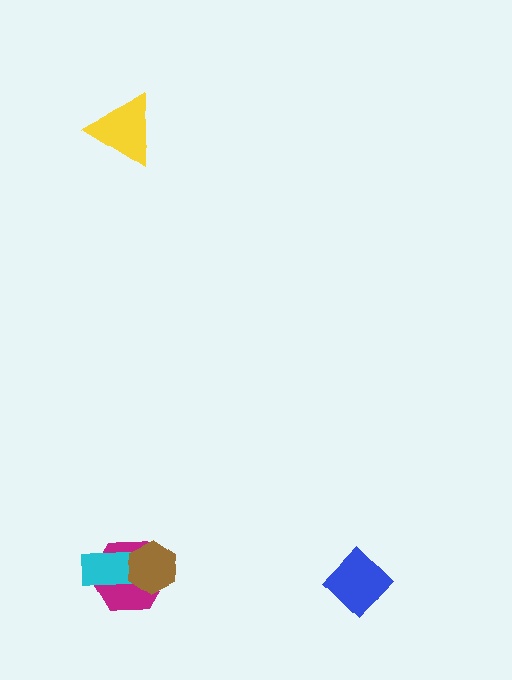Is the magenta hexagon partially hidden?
Yes, it is partially covered by another shape.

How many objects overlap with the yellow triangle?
0 objects overlap with the yellow triangle.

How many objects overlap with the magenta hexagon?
2 objects overlap with the magenta hexagon.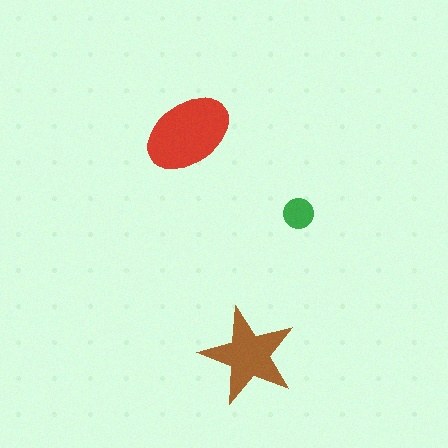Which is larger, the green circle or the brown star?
The brown star.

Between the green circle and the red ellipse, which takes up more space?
The red ellipse.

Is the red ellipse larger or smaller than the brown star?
Larger.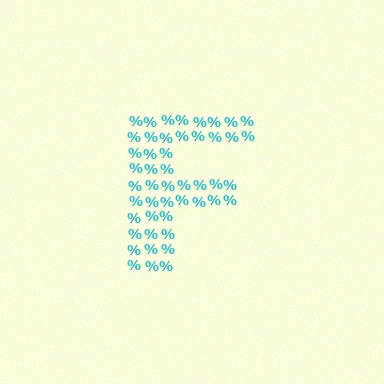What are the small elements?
The small elements are percent signs.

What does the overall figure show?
The overall figure shows the letter F.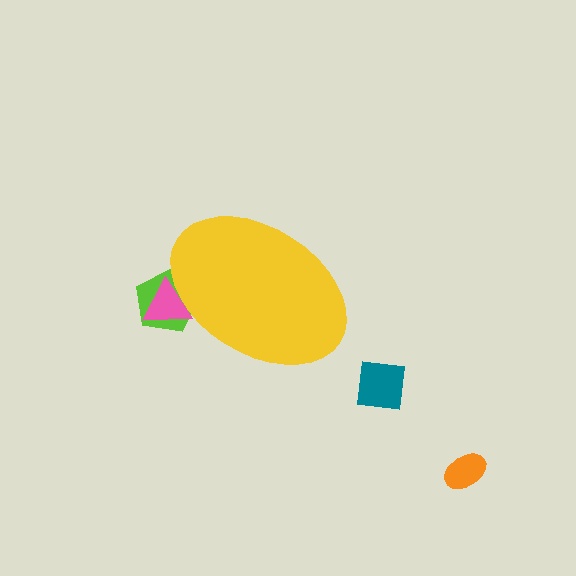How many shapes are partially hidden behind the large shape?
2 shapes are partially hidden.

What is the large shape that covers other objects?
A yellow ellipse.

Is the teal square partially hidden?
No, the teal square is fully visible.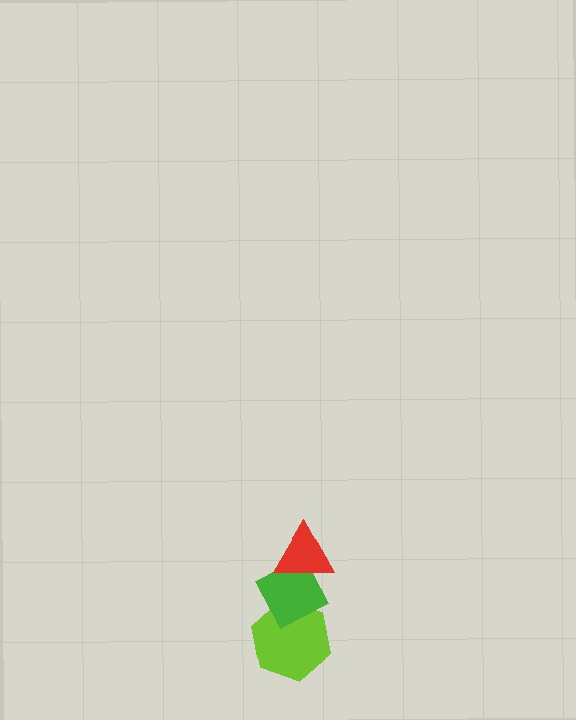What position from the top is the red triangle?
The red triangle is 1st from the top.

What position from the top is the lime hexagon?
The lime hexagon is 3rd from the top.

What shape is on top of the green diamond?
The red triangle is on top of the green diamond.